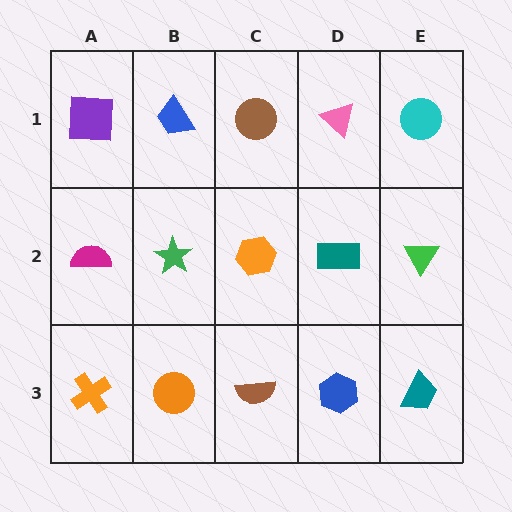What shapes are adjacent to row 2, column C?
A brown circle (row 1, column C), a brown semicircle (row 3, column C), a green star (row 2, column B), a teal rectangle (row 2, column D).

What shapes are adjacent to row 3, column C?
An orange hexagon (row 2, column C), an orange circle (row 3, column B), a blue hexagon (row 3, column D).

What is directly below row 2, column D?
A blue hexagon.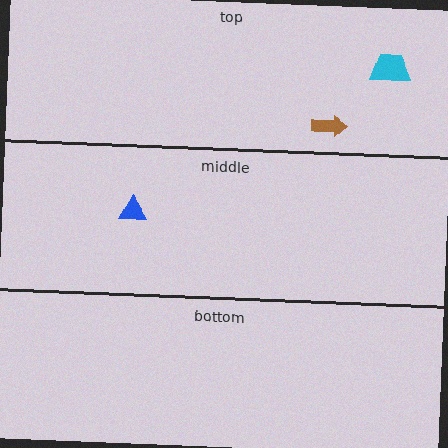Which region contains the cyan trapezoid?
The top region.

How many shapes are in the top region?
2.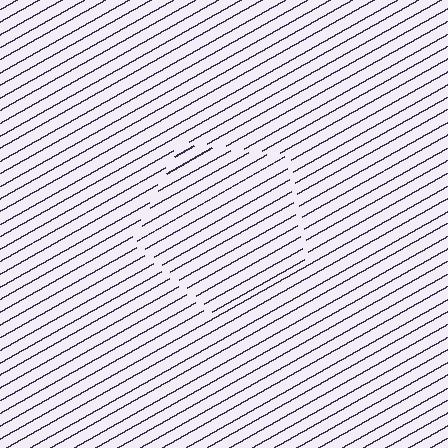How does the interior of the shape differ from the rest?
The interior of the shape contains the same grating, shifted by half a period — the contour is defined by the phase discontinuity where line-ends from the inner and outer gratings abut.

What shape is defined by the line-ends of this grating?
An illusory pentagon. The interior of the shape contains the same grating, shifted by half a period — the contour is defined by the phase discontinuity where line-ends from the inner and outer gratings abut.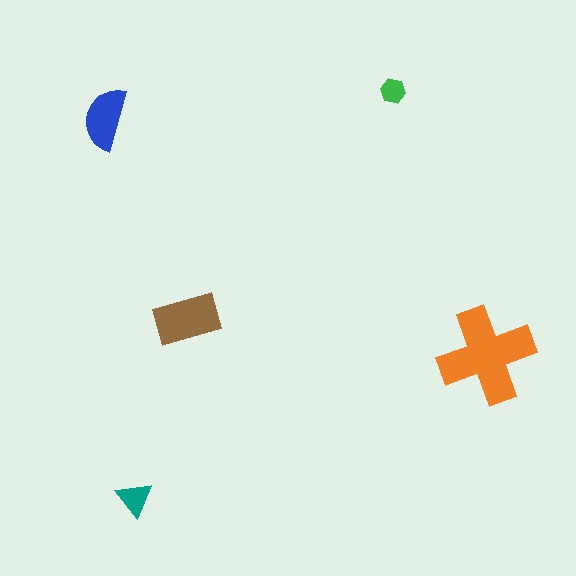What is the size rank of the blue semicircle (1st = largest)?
3rd.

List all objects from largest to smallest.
The orange cross, the brown rectangle, the blue semicircle, the teal triangle, the green hexagon.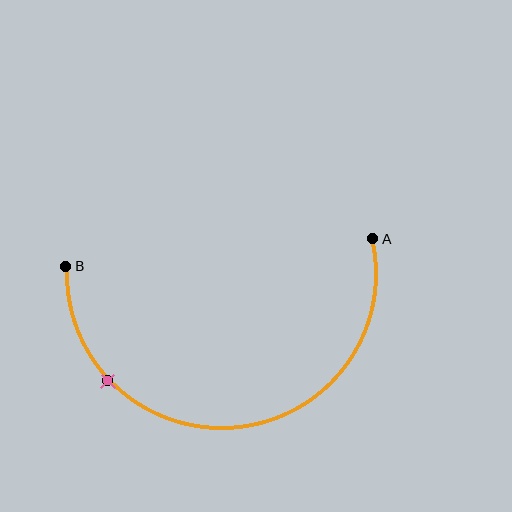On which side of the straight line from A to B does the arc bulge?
The arc bulges below the straight line connecting A and B.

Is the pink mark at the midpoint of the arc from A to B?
No. The pink mark lies on the arc but is closer to endpoint B. The arc midpoint would be at the point on the curve equidistant along the arc from both A and B.